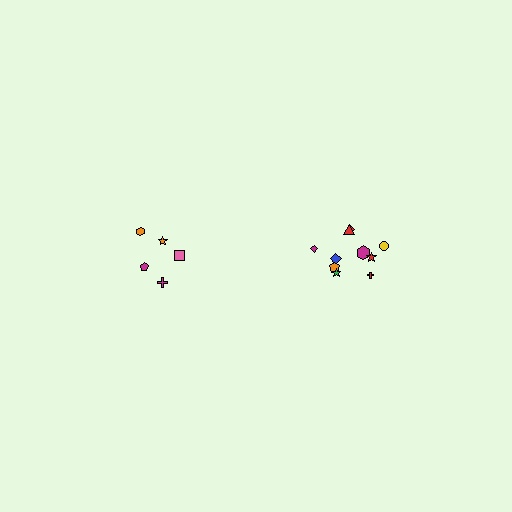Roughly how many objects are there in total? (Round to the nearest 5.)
Roughly 15 objects in total.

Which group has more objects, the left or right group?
The right group.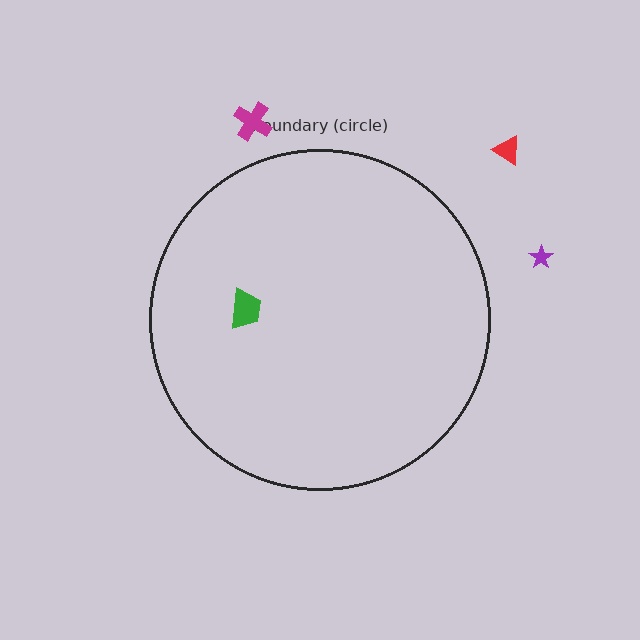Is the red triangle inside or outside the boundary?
Outside.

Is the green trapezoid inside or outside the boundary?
Inside.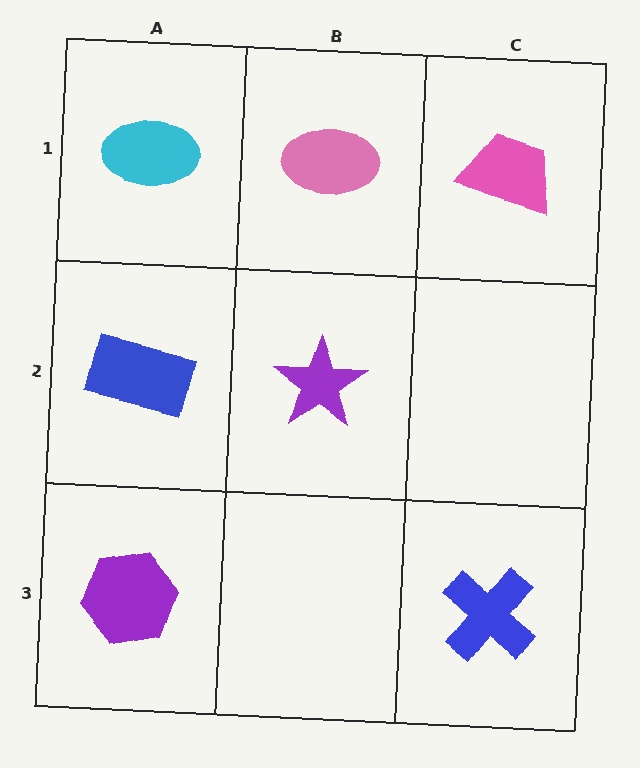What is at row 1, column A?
A cyan ellipse.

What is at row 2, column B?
A purple star.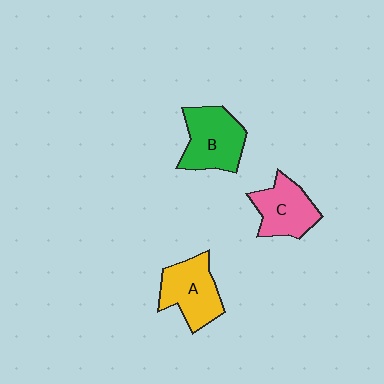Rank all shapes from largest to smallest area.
From largest to smallest: B (green), A (yellow), C (pink).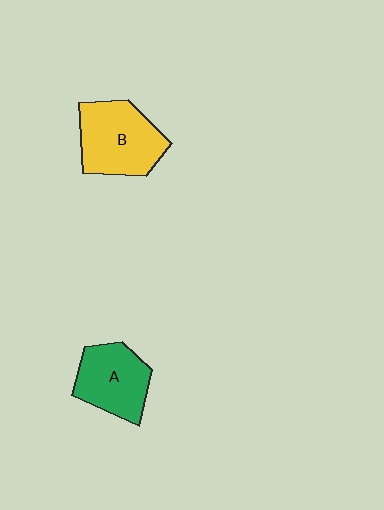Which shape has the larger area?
Shape B (yellow).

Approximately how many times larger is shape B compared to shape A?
Approximately 1.2 times.